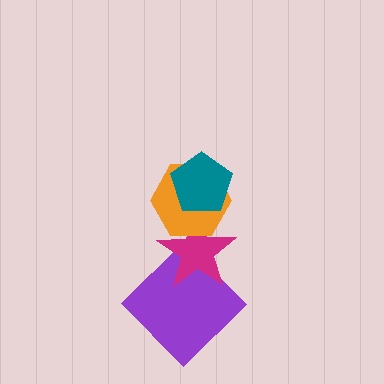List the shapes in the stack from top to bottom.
From top to bottom: the teal pentagon, the orange hexagon, the magenta star, the purple diamond.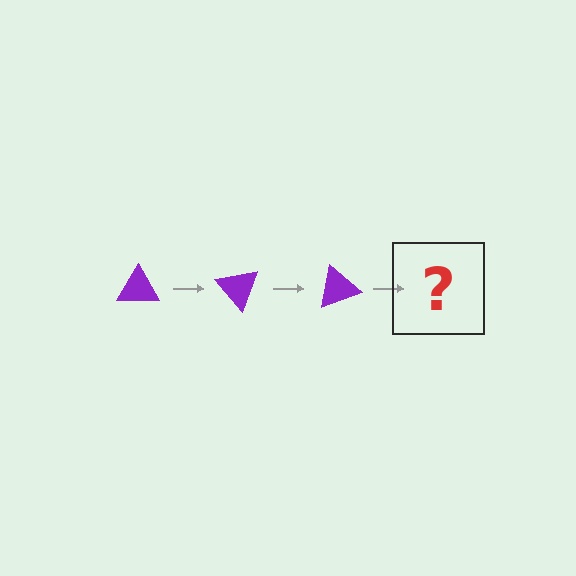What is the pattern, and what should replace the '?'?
The pattern is that the triangle rotates 50 degrees each step. The '?' should be a purple triangle rotated 150 degrees.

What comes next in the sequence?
The next element should be a purple triangle rotated 150 degrees.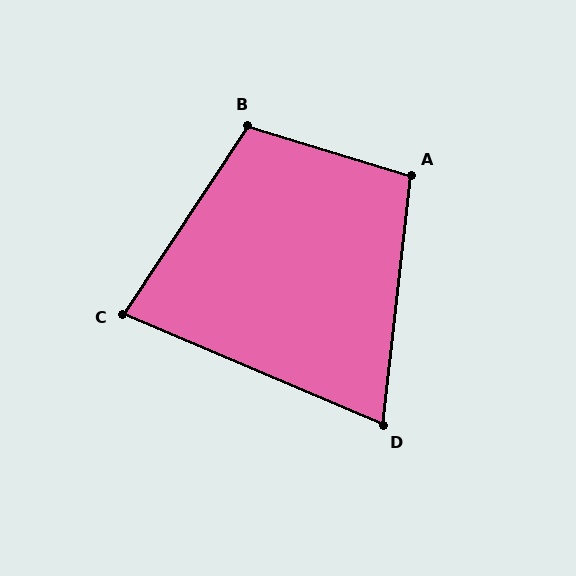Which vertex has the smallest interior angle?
D, at approximately 73 degrees.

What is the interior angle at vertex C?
Approximately 80 degrees (acute).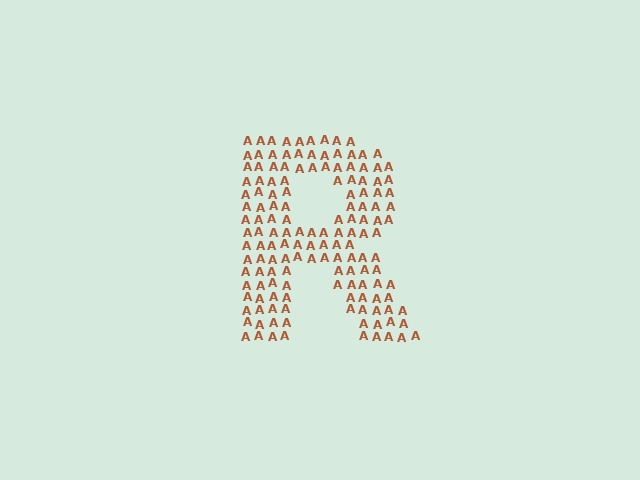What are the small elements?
The small elements are letter A's.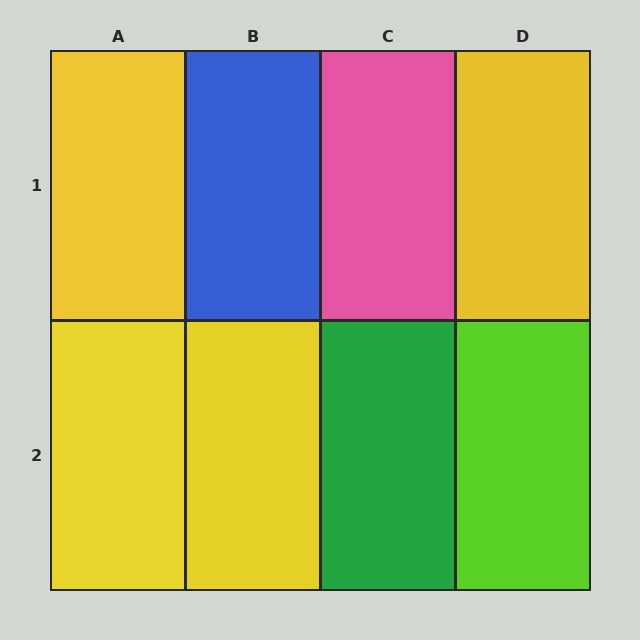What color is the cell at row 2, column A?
Yellow.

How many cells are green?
1 cell is green.